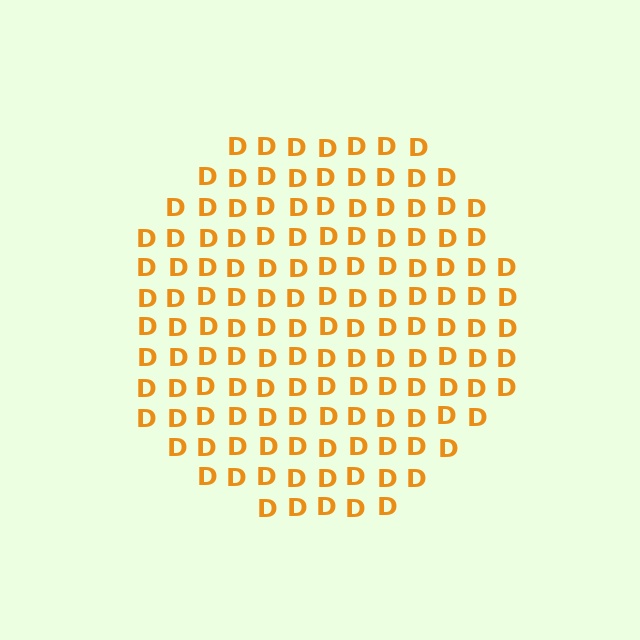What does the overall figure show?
The overall figure shows a circle.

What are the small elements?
The small elements are letter D's.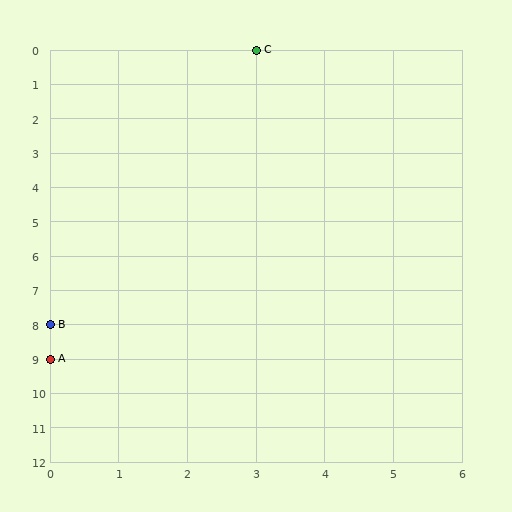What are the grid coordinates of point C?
Point C is at grid coordinates (3, 0).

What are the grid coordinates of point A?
Point A is at grid coordinates (0, 9).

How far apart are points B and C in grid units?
Points B and C are 3 columns and 8 rows apart (about 8.5 grid units diagonally).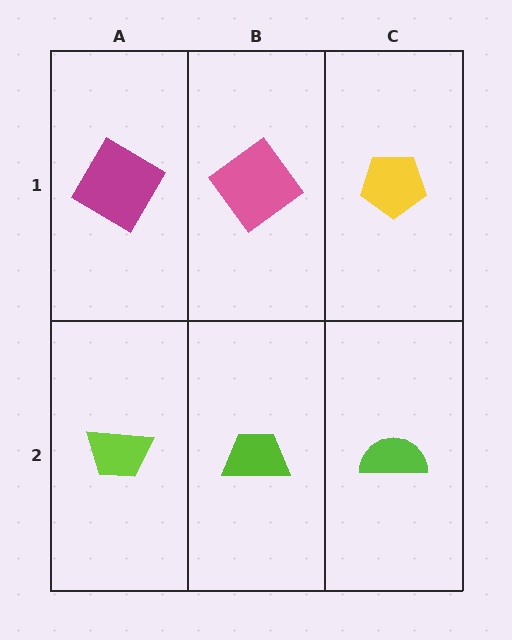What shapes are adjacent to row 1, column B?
A lime trapezoid (row 2, column B), a magenta diamond (row 1, column A), a yellow pentagon (row 1, column C).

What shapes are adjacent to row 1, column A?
A lime trapezoid (row 2, column A), a pink diamond (row 1, column B).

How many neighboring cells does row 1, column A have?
2.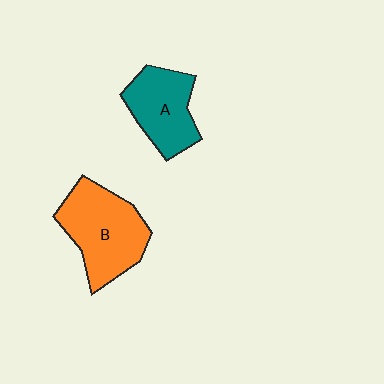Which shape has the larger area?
Shape B (orange).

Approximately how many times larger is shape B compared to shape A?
Approximately 1.3 times.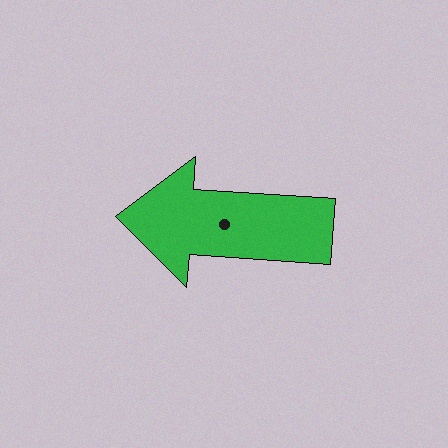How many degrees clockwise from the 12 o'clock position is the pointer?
Approximately 274 degrees.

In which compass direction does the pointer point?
West.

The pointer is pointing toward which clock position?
Roughly 9 o'clock.